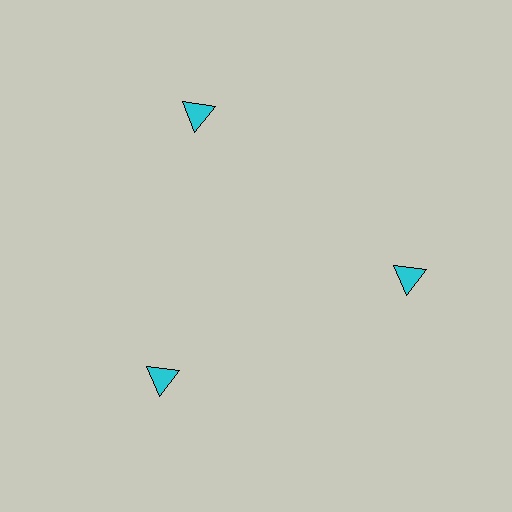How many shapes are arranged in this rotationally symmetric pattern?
There are 3 shapes, arranged in 3 groups of 1.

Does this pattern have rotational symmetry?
Yes, this pattern has 3-fold rotational symmetry. It looks the same after rotating 120 degrees around the center.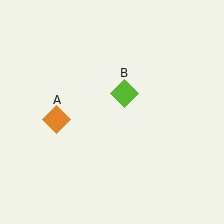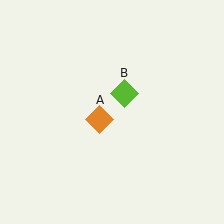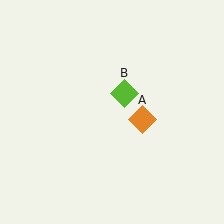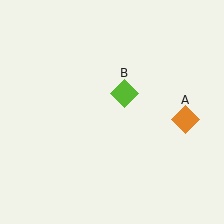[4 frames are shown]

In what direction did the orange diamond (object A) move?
The orange diamond (object A) moved right.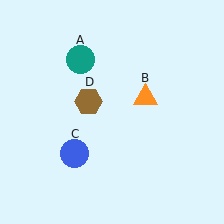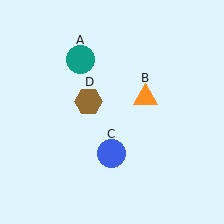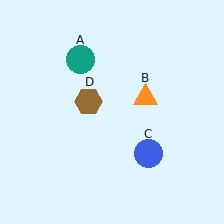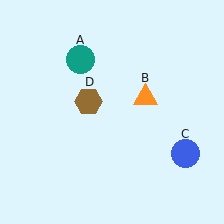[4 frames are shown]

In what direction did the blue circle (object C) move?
The blue circle (object C) moved right.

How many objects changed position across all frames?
1 object changed position: blue circle (object C).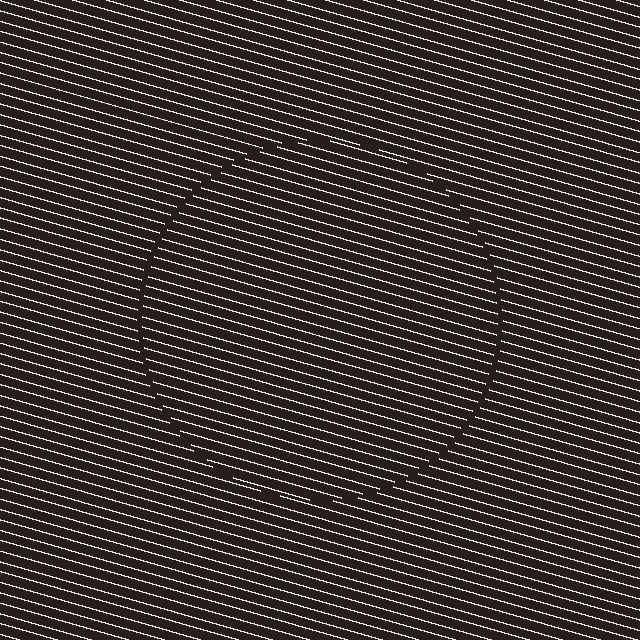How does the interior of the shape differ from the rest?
The interior of the shape contains the same grating, shifted by half a period — the contour is defined by the phase discontinuity where line-ends from the inner and outer gratings abut.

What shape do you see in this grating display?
An illusory circle. The interior of the shape contains the same grating, shifted by half a period — the contour is defined by the phase discontinuity where line-ends from the inner and outer gratings abut.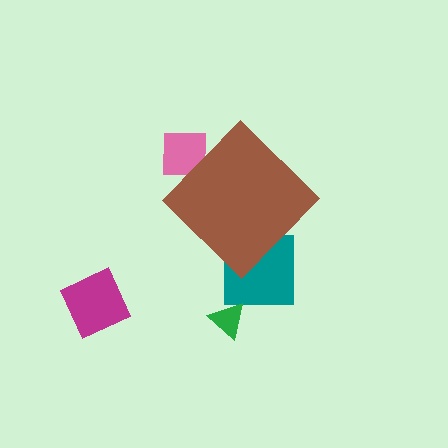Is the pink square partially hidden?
Yes, the pink square is partially hidden behind the brown diamond.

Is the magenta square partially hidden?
No, the magenta square is fully visible.